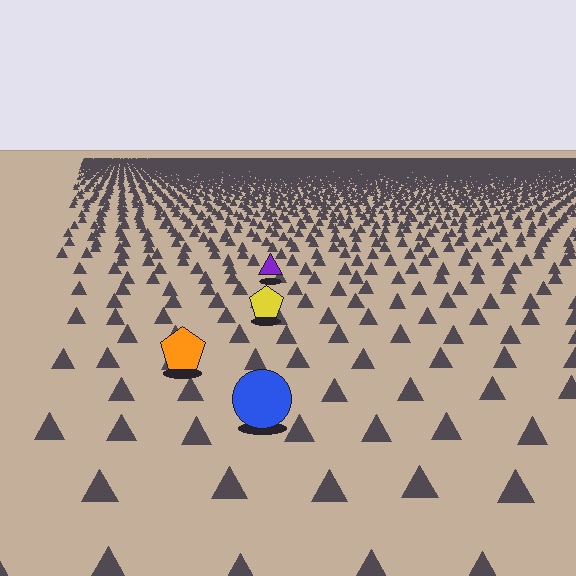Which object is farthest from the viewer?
The purple triangle is farthest from the viewer. It appears smaller and the ground texture around it is denser.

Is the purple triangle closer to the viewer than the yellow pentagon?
No. The yellow pentagon is closer — you can tell from the texture gradient: the ground texture is coarser near it.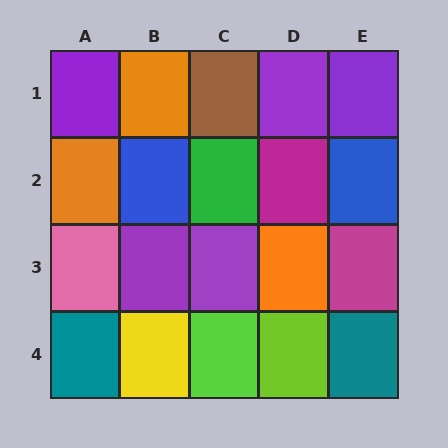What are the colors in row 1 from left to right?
Purple, orange, brown, purple, purple.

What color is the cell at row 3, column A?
Pink.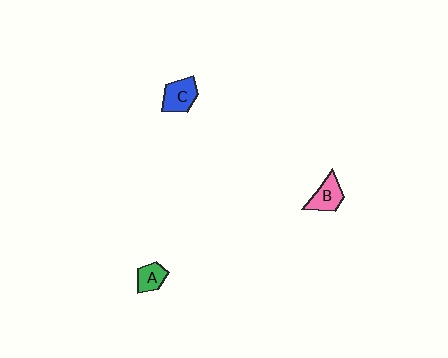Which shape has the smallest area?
Shape A (green).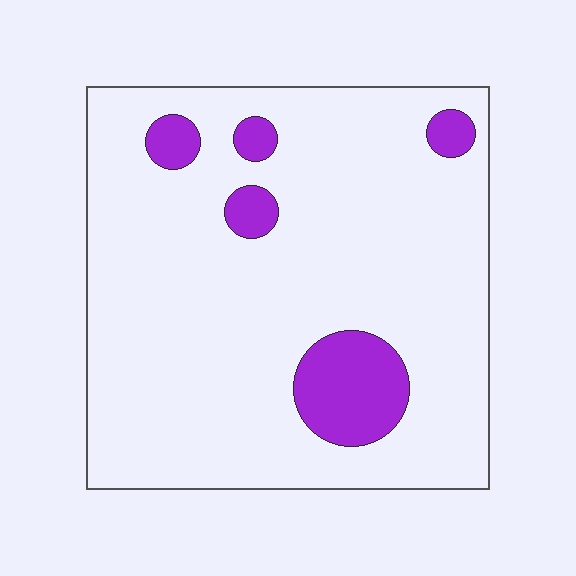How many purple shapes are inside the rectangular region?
5.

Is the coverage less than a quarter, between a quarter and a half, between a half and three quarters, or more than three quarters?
Less than a quarter.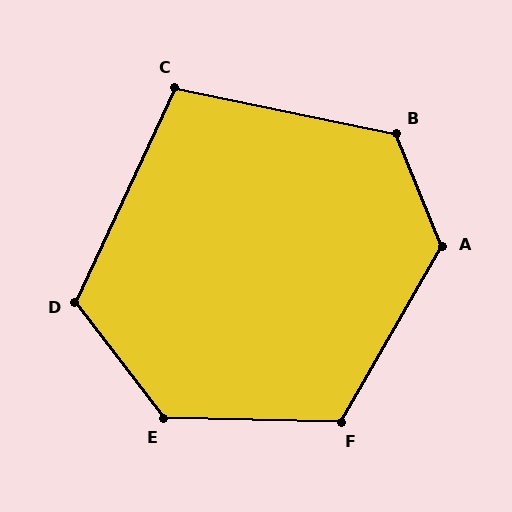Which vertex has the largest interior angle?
E, at approximately 129 degrees.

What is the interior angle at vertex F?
Approximately 119 degrees (obtuse).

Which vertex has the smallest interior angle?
C, at approximately 103 degrees.